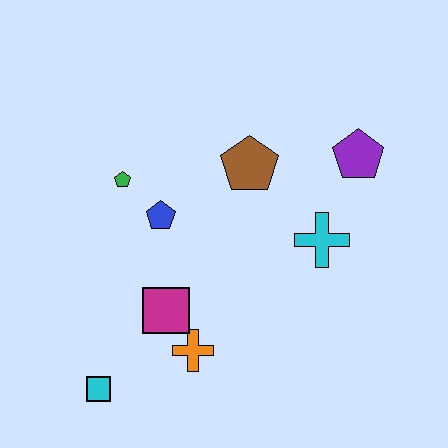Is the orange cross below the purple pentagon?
Yes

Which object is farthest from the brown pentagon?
The cyan square is farthest from the brown pentagon.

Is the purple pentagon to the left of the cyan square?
No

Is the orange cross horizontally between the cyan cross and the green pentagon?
Yes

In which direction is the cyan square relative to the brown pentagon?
The cyan square is below the brown pentagon.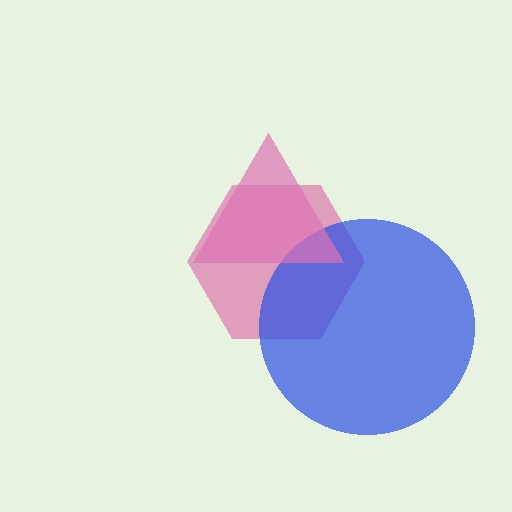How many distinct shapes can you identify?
There are 3 distinct shapes: a magenta hexagon, a blue circle, a pink triangle.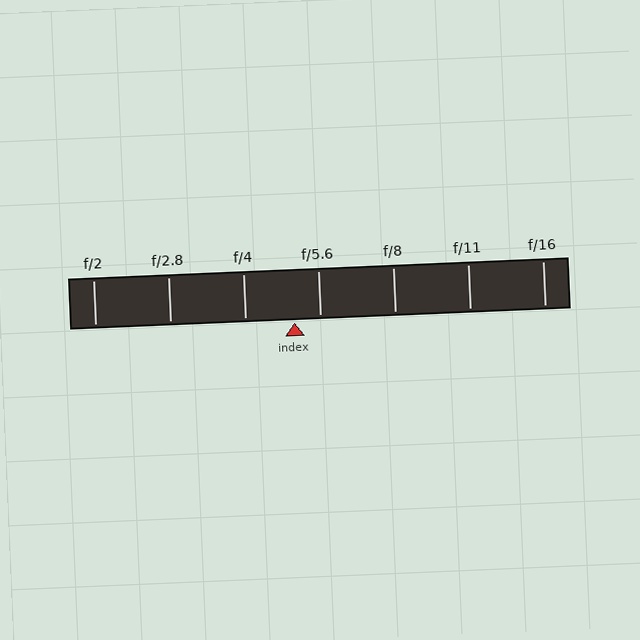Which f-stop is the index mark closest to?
The index mark is closest to f/5.6.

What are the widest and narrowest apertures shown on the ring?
The widest aperture shown is f/2 and the narrowest is f/16.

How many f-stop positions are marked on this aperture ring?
There are 7 f-stop positions marked.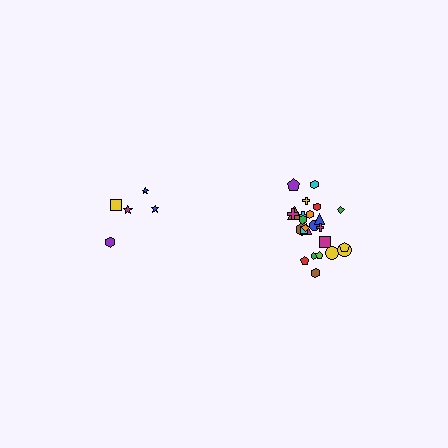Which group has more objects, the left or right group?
The right group.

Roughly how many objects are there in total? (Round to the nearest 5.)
Roughly 30 objects in total.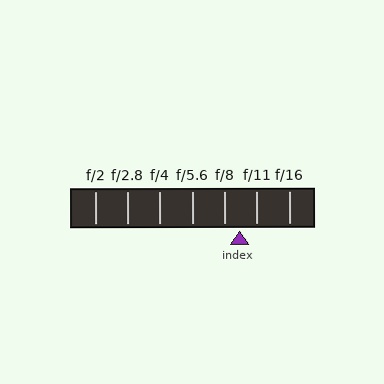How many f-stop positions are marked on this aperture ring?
There are 7 f-stop positions marked.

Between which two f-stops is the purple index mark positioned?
The index mark is between f/8 and f/11.